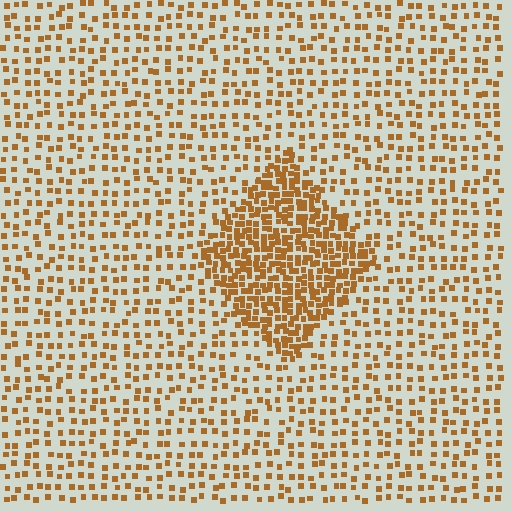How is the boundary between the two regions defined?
The boundary is defined by a change in element density (approximately 2.6x ratio). All elements are the same color, size, and shape.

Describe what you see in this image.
The image contains small brown elements arranged at two different densities. A diamond-shaped region is visible where the elements are more densely packed than the surrounding area.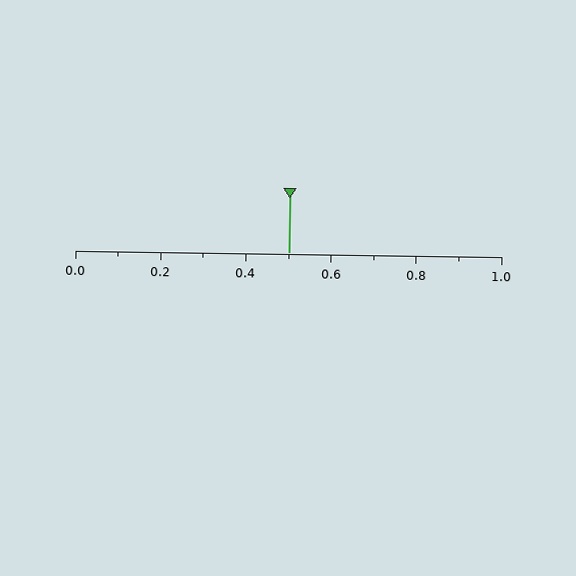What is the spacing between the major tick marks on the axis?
The major ticks are spaced 0.2 apart.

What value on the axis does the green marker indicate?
The marker indicates approximately 0.5.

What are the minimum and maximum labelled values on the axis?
The axis runs from 0.0 to 1.0.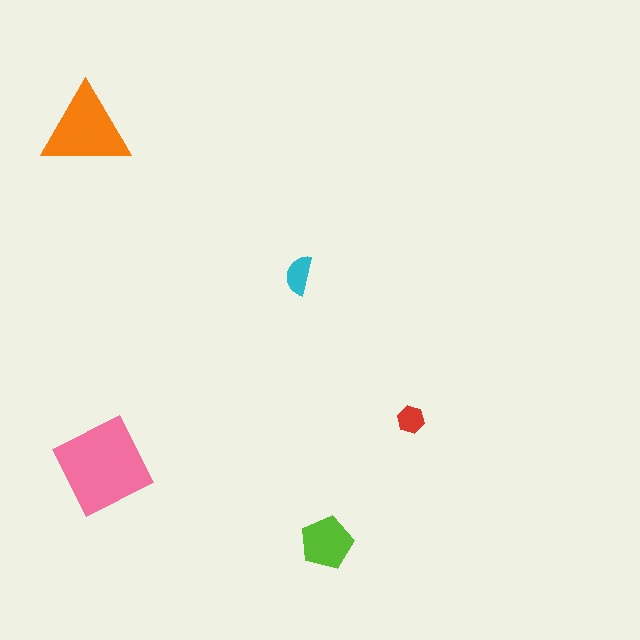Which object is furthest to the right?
The red hexagon is rightmost.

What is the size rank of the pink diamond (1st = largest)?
1st.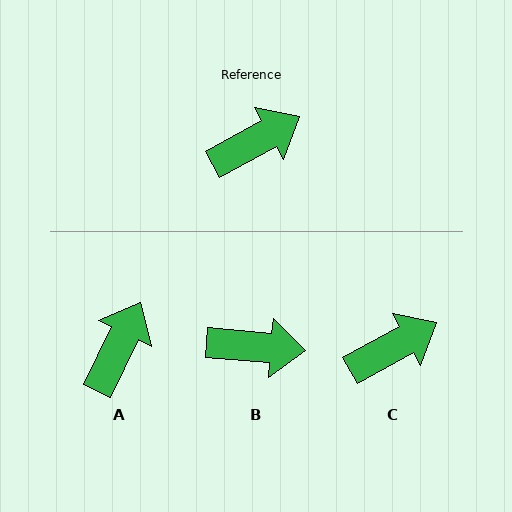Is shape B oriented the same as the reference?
No, it is off by about 33 degrees.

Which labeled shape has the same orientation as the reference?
C.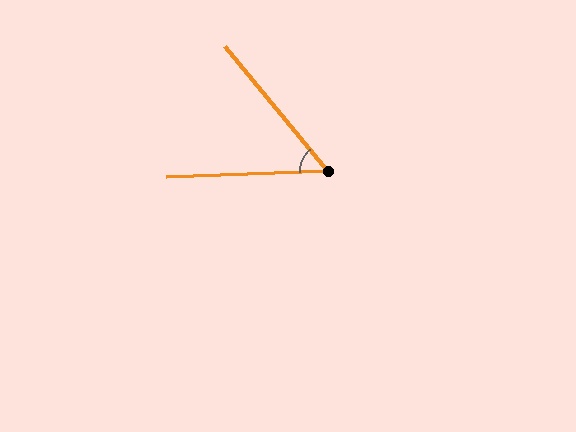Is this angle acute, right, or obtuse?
It is acute.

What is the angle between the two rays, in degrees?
Approximately 53 degrees.